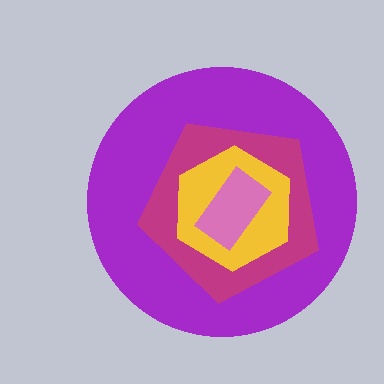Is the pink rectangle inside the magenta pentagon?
Yes.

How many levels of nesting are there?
4.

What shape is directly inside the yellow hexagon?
The pink rectangle.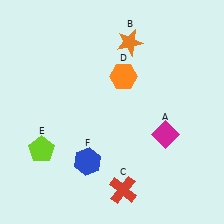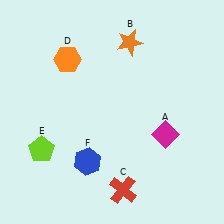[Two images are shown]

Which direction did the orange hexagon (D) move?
The orange hexagon (D) moved left.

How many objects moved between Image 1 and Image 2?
1 object moved between the two images.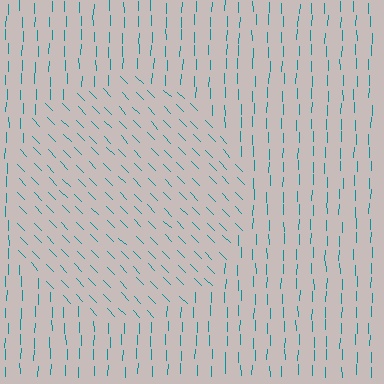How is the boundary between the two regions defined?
The boundary is defined purely by a change in line orientation (approximately 45 degrees difference). All lines are the same color and thickness.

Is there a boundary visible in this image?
Yes, there is a texture boundary formed by a change in line orientation.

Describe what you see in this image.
The image is filled with small teal line segments. A circle region in the image has lines oriented differently from the surrounding lines, creating a visible texture boundary.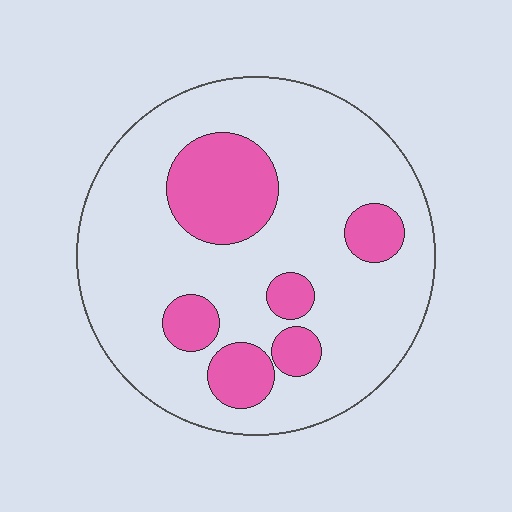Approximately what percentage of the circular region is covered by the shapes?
Approximately 25%.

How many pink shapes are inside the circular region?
6.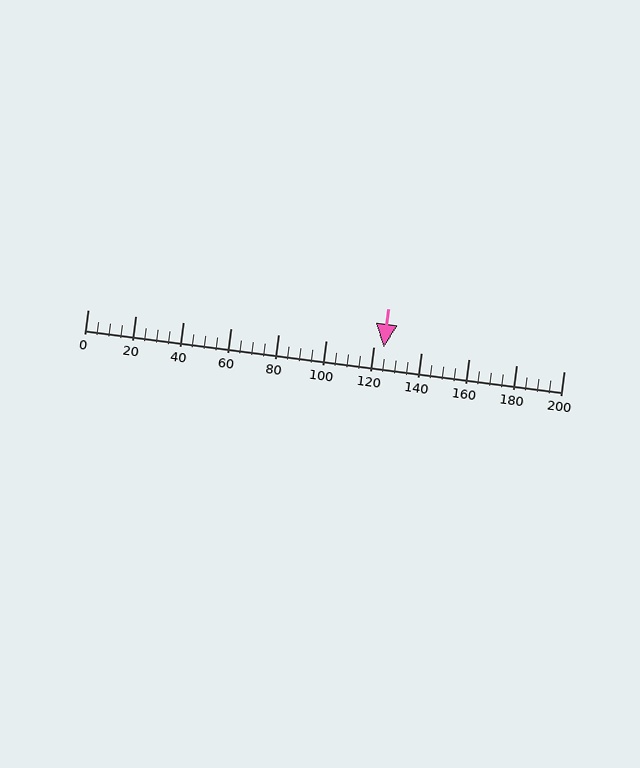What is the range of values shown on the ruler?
The ruler shows values from 0 to 200.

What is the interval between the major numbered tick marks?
The major tick marks are spaced 20 units apart.